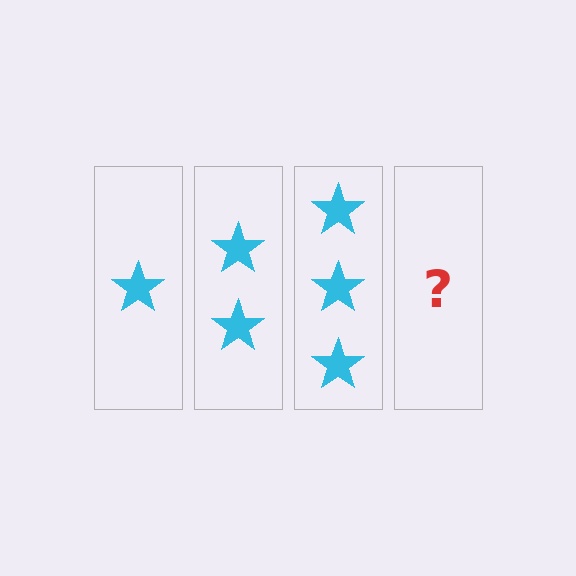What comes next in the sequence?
The next element should be 4 stars.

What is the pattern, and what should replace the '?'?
The pattern is that each step adds one more star. The '?' should be 4 stars.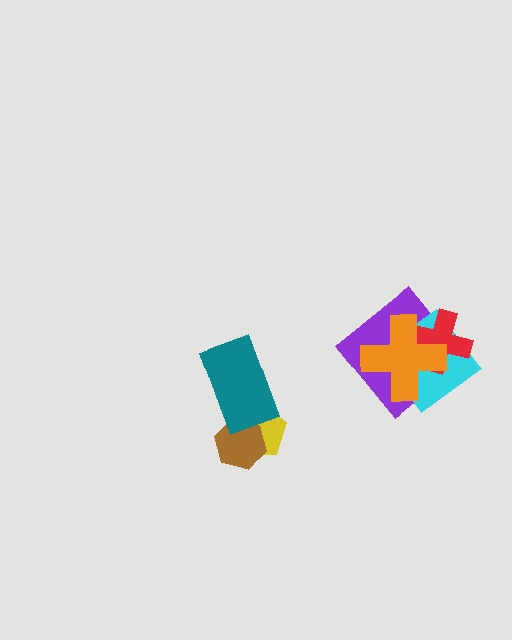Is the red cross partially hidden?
Yes, it is partially covered by another shape.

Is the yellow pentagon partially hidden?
Yes, it is partially covered by another shape.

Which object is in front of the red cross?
The orange cross is in front of the red cross.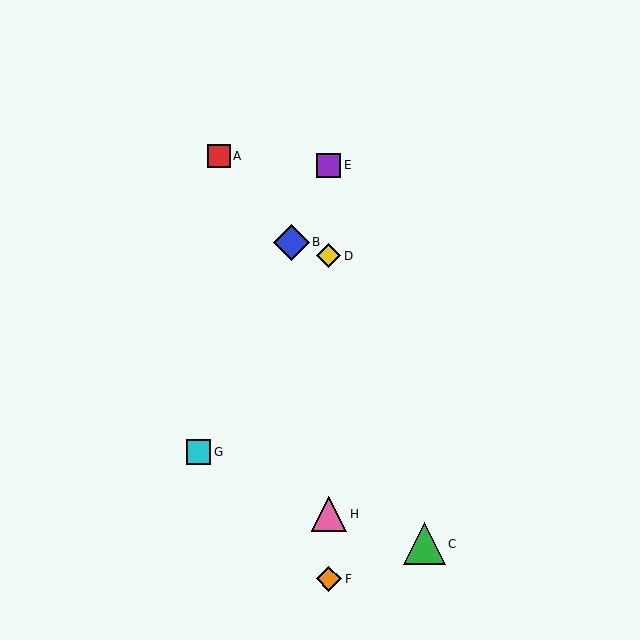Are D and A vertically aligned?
No, D is at x≈329 and A is at x≈219.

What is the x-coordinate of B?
Object B is at x≈291.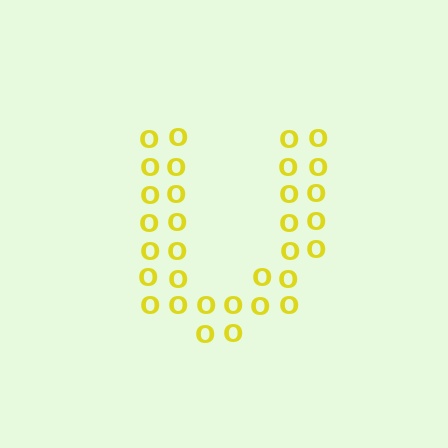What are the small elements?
The small elements are letter O's.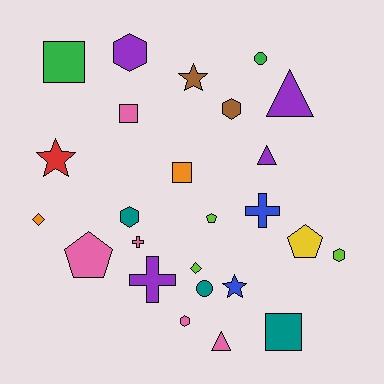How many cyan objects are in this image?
There are no cyan objects.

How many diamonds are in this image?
There are 2 diamonds.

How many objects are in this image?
There are 25 objects.